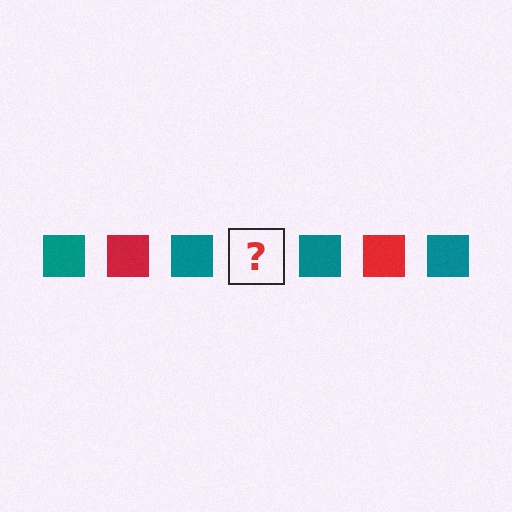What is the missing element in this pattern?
The missing element is a red square.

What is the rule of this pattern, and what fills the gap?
The rule is that the pattern cycles through teal, red squares. The gap should be filled with a red square.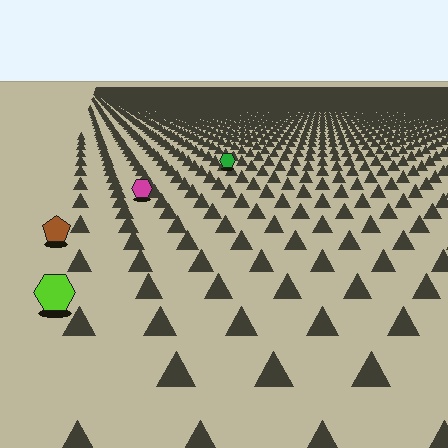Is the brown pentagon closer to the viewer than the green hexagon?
Yes. The brown pentagon is closer — you can tell from the texture gradient: the ground texture is coarser near it.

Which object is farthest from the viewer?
The green hexagon is farthest from the viewer. It appears smaller and the ground texture around it is denser.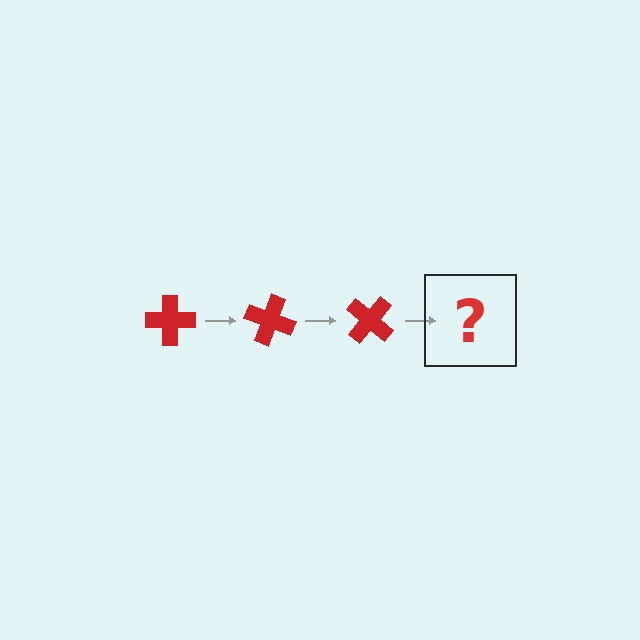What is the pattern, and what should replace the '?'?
The pattern is that the cross rotates 20 degrees each step. The '?' should be a red cross rotated 60 degrees.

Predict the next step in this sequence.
The next step is a red cross rotated 60 degrees.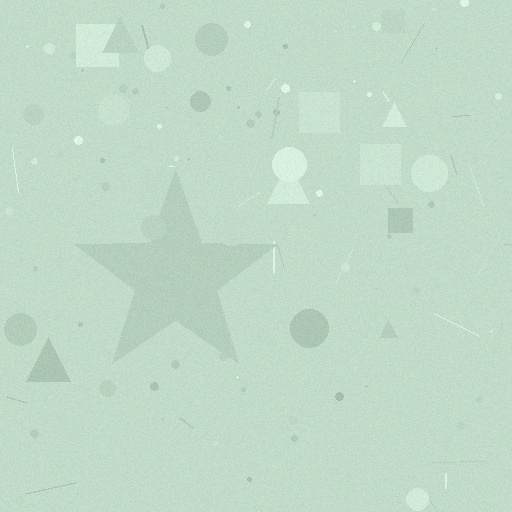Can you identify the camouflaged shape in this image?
The camouflaged shape is a star.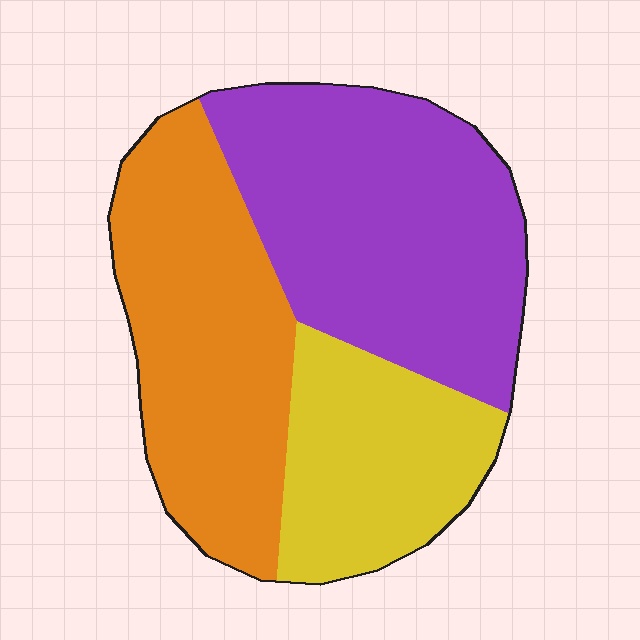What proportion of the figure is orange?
Orange takes up between a third and a half of the figure.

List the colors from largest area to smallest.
From largest to smallest: purple, orange, yellow.